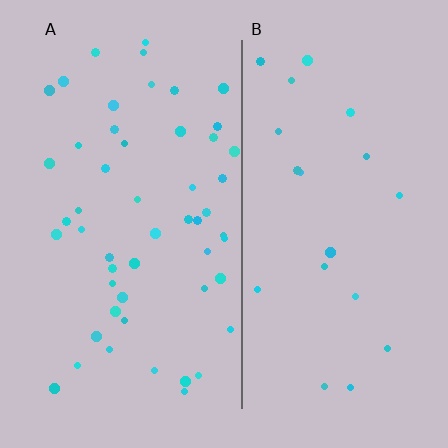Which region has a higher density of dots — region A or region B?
A (the left).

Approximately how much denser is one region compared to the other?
Approximately 2.6× — region A over region B.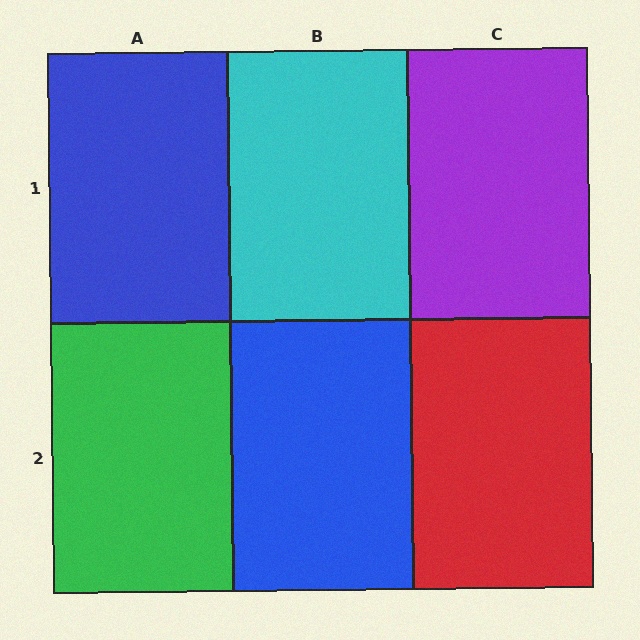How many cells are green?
1 cell is green.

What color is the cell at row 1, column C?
Purple.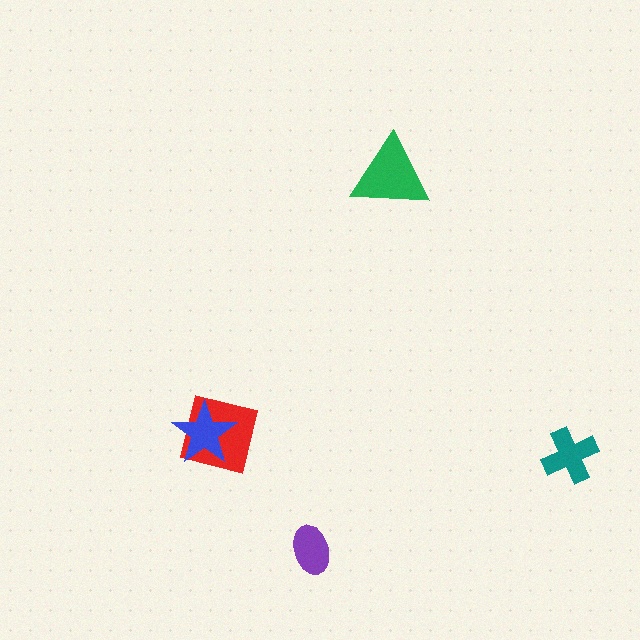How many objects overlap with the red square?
1 object overlaps with the red square.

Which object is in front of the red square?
The blue star is in front of the red square.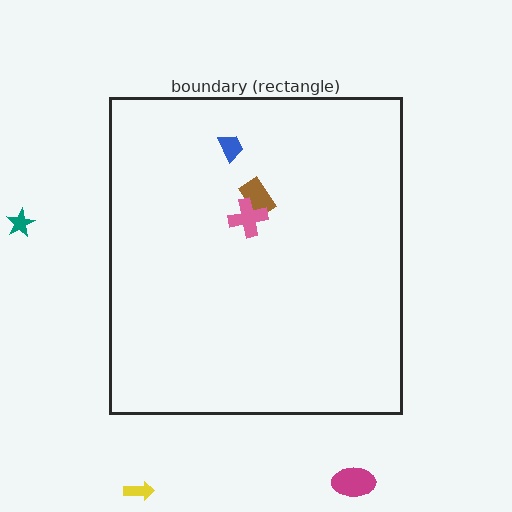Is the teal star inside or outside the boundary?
Outside.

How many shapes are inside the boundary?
3 inside, 3 outside.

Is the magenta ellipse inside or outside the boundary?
Outside.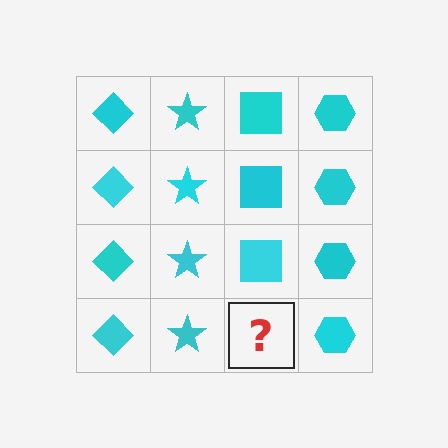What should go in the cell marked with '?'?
The missing cell should contain a cyan square.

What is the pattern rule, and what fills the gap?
The rule is that each column has a consistent shape. The gap should be filled with a cyan square.